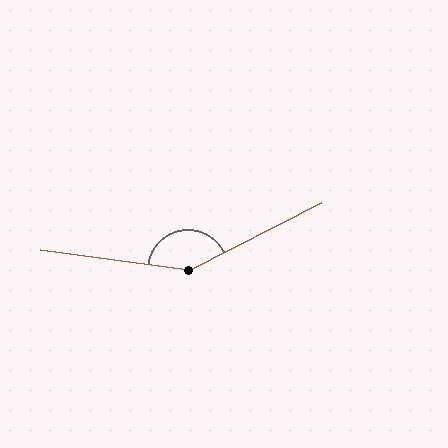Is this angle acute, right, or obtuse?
It is obtuse.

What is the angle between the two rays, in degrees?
Approximately 146 degrees.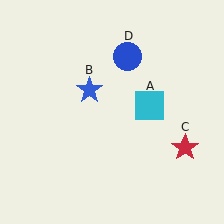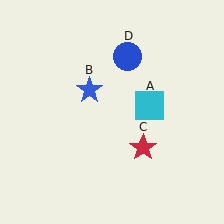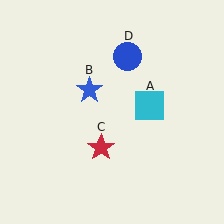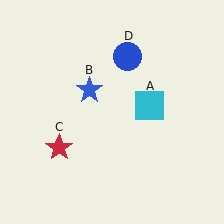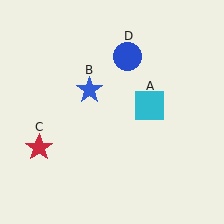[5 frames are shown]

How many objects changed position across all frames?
1 object changed position: red star (object C).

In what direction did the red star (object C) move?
The red star (object C) moved left.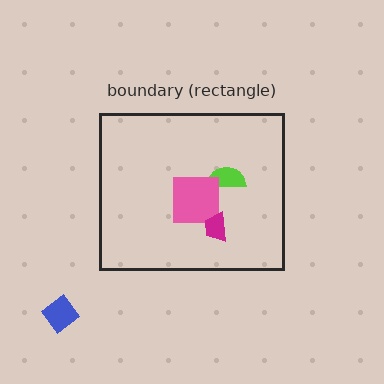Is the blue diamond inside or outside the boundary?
Outside.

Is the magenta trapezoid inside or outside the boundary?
Inside.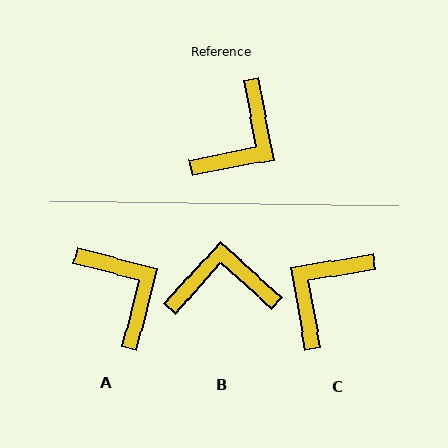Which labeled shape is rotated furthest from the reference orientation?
C, about 179 degrees away.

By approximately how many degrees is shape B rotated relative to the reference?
Approximately 128 degrees counter-clockwise.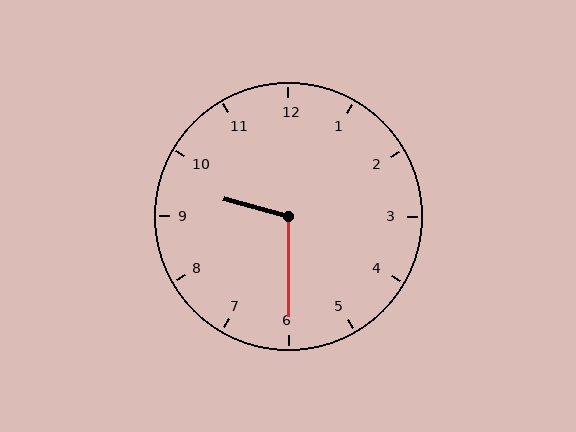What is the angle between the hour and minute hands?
Approximately 105 degrees.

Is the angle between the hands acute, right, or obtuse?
It is obtuse.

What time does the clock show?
9:30.